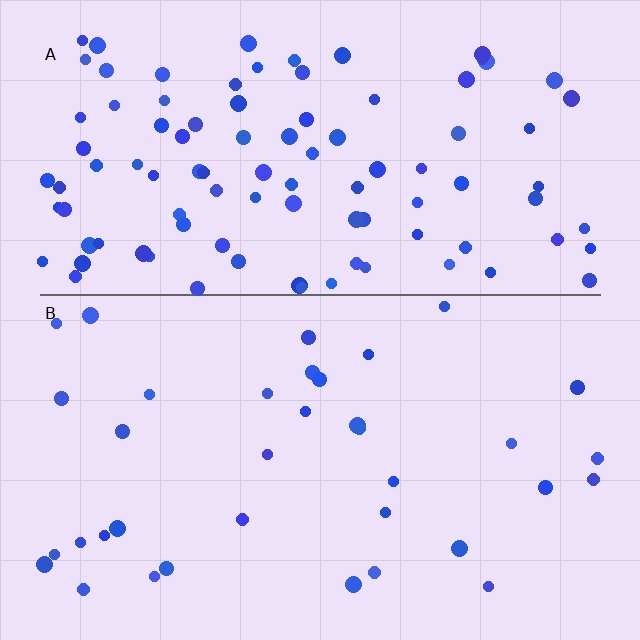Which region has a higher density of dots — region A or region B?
A (the top).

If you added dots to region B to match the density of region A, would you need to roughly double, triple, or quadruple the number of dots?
Approximately triple.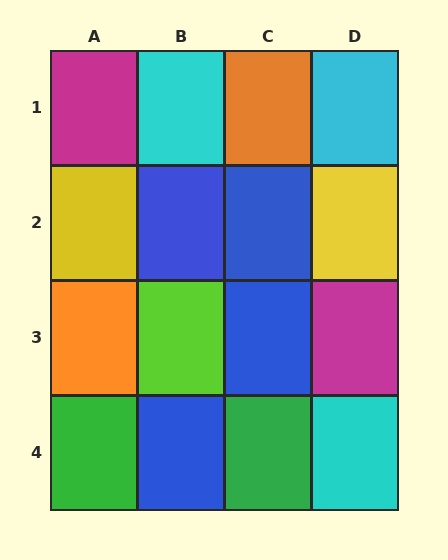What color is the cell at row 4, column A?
Green.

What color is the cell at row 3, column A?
Orange.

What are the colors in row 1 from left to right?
Magenta, cyan, orange, cyan.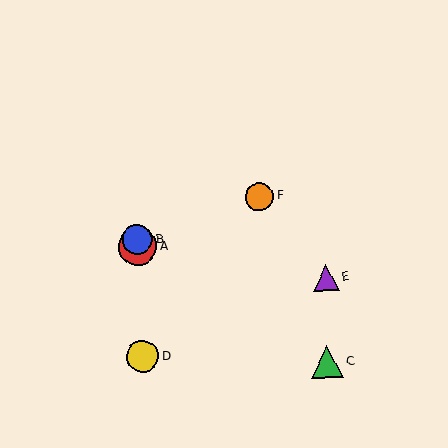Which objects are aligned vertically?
Objects A, B, D are aligned vertically.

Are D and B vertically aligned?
Yes, both are at x≈143.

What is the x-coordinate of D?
Object D is at x≈143.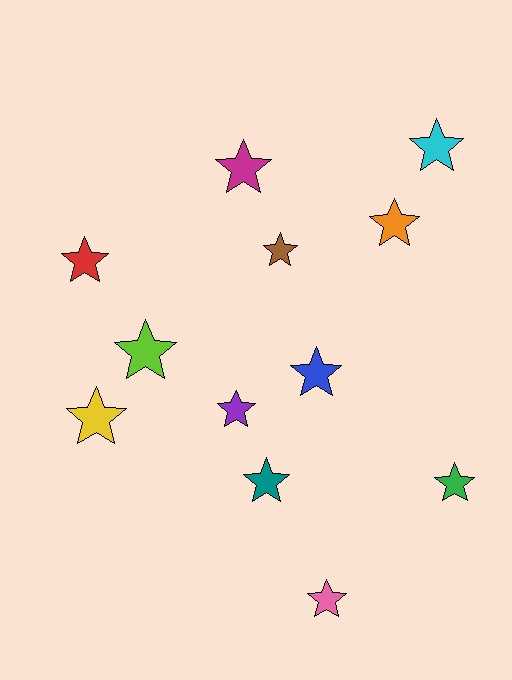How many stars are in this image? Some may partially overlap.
There are 12 stars.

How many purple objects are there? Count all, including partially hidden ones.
There is 1 purple object.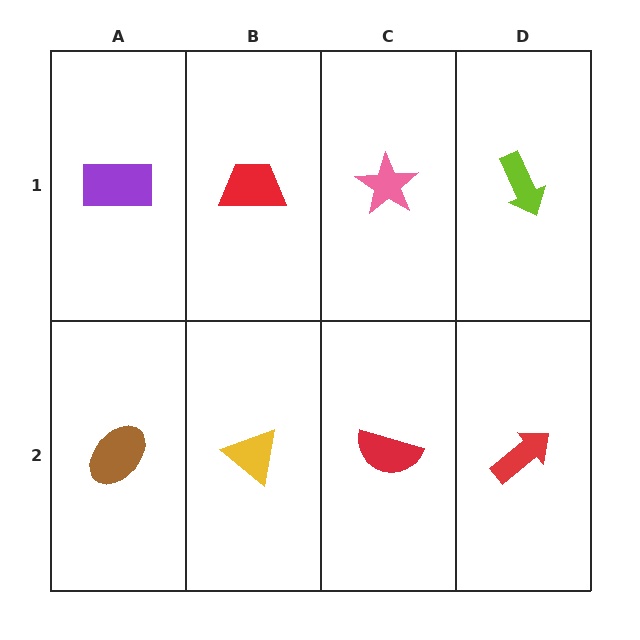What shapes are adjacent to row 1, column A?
A brown ellipse (row 2, column A), a red trapezoid (row 1, column B).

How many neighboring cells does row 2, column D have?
2.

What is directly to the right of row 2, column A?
A yellow triangle.